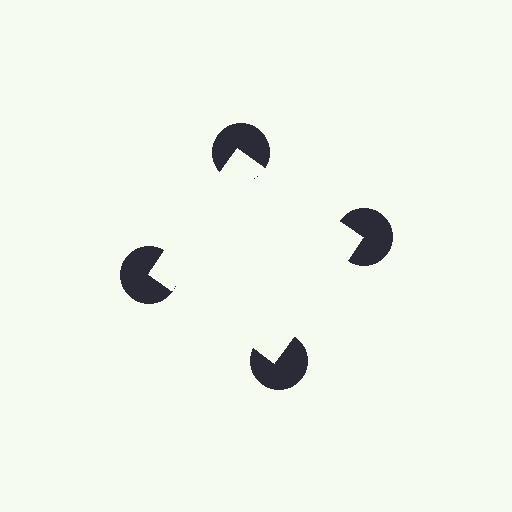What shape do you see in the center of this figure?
An illusory square — its edges are inferred from the aligned wedge cuts in the pac-man discs, not physically drawn.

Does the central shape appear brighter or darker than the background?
It typically appears slightly brighter than the background, even though no actual brightness change is drawn.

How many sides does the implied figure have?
4 sides.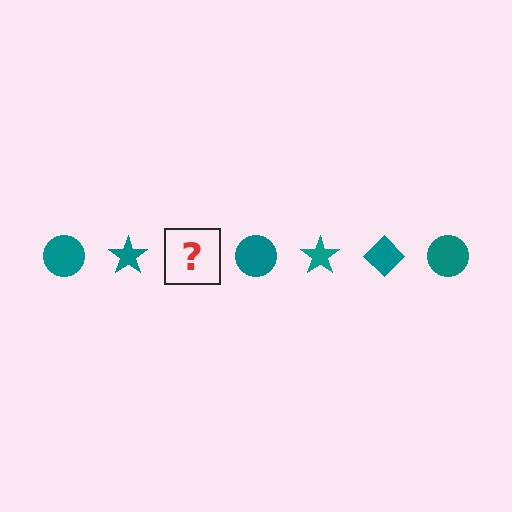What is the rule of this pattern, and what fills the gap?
The rule is that the pattern cycles through circle, star, diamond shapes in teal. The gap should be filled with a teal diamond.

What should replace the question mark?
The question mark should be replaced with a teal diamond.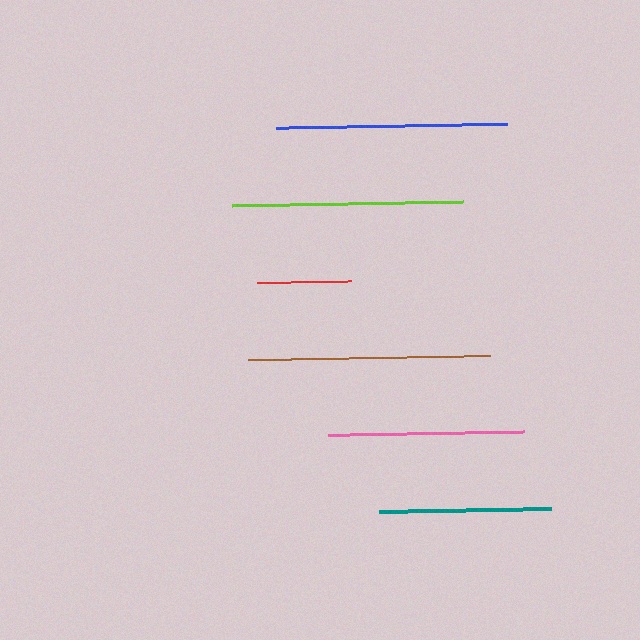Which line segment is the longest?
The brown line is the longest at approximately 241 pixels.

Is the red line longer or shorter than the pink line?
The pink line is longer than the red line.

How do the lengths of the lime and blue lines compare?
The lime and blue lines are approximately the same length.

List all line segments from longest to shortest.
From longest to shortest: brown, lime, blue, pink, teal, red.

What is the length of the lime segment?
The lime segment is approximately 231 pixels long.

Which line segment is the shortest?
The red line is the shortest at approximately 94 pixels.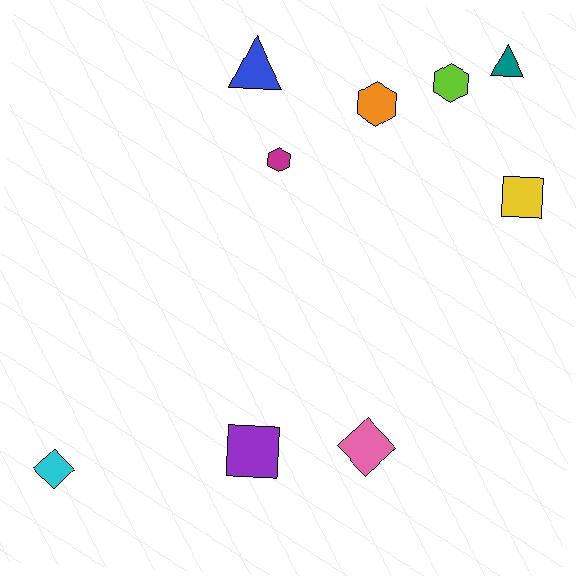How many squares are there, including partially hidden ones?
There are 2 squares.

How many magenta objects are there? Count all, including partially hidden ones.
There is 1 magenta object.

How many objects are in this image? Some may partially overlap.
There are 9 objects.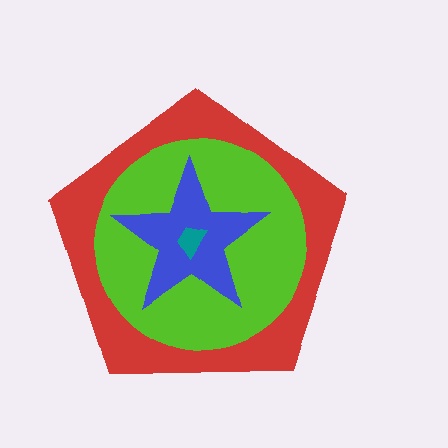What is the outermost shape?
The red pentagon.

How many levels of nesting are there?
4.